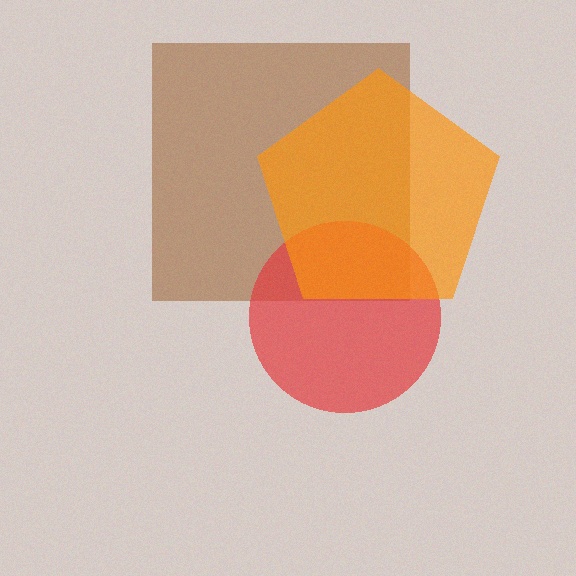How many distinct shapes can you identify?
There are 3 distinct shapes: a brown square, a red circle, an orange pentagon.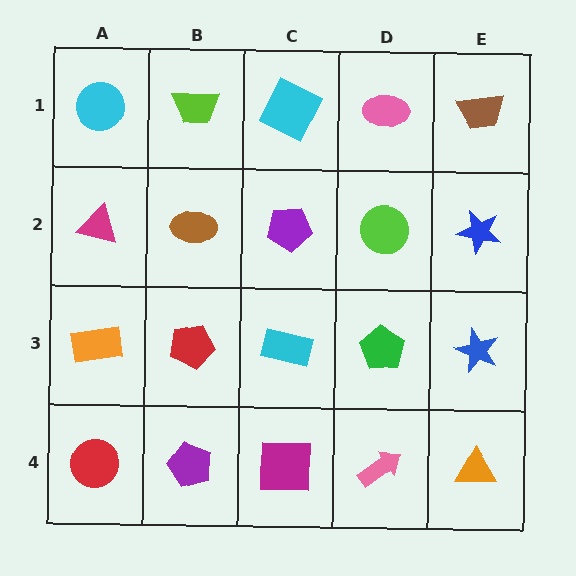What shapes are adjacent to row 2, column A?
A cyan circle (row 1, column A), an orange rectangle (row 3, column A), a brown ellipse (row 2, column B).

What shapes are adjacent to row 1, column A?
A magenta triangle (row 2, column A), a lime trapezoid (row 1, column B).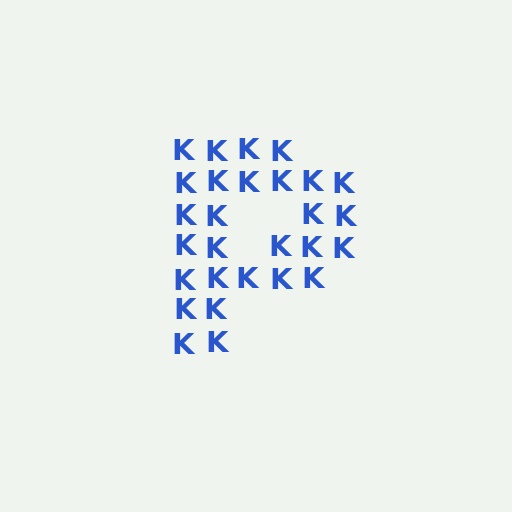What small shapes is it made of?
It is made of small letter K's.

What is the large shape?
The large shape is the letter P.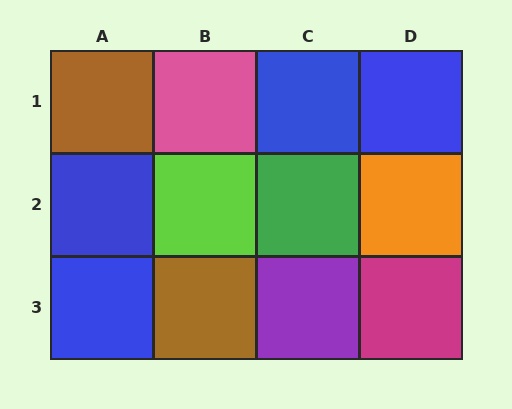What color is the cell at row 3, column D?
Magenta.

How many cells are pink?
1 cell is pink.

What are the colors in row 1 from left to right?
Brown, pink, blue, blue.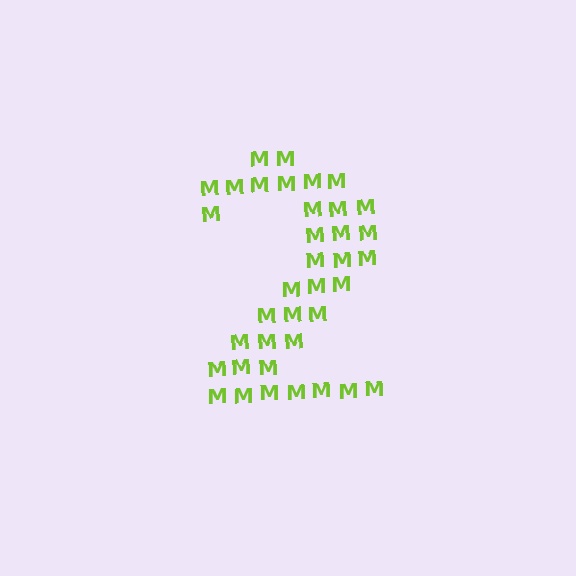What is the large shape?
The large shape is the digit 2.